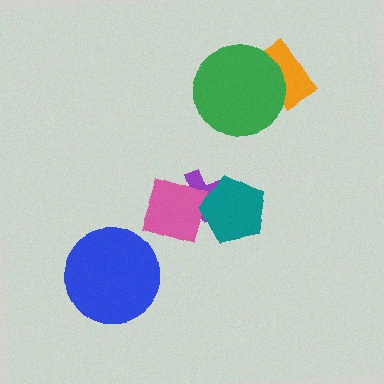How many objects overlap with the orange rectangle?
1 object overlaps with the orange rectangle.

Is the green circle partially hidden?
No, no other shape covers it.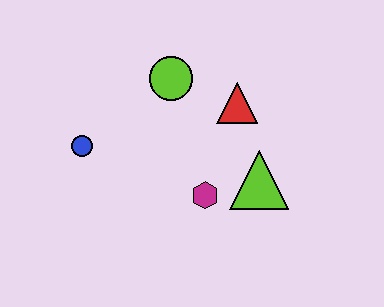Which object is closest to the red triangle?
The lime circle is closest to the red triangle.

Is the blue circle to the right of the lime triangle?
No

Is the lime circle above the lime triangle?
Yes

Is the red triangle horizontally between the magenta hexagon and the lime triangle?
Yes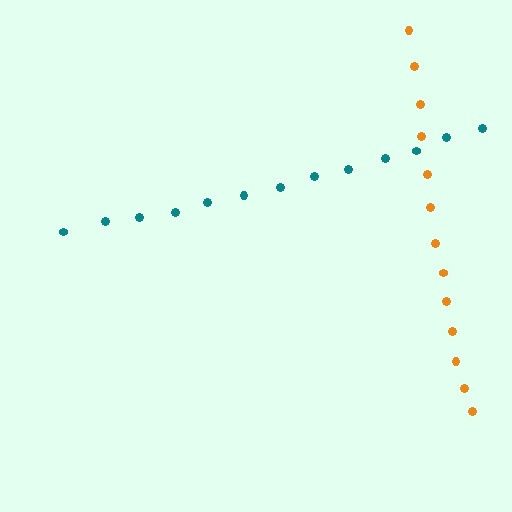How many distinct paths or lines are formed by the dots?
There are 2 distinct paths.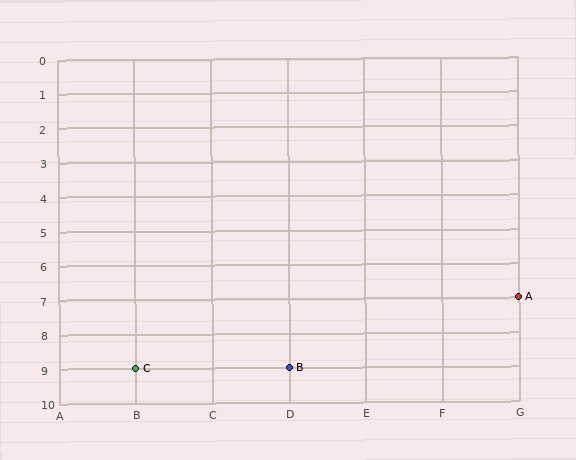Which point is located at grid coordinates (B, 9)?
Point C is at (B, 9).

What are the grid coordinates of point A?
Point A is at grid coordinates (G, 7).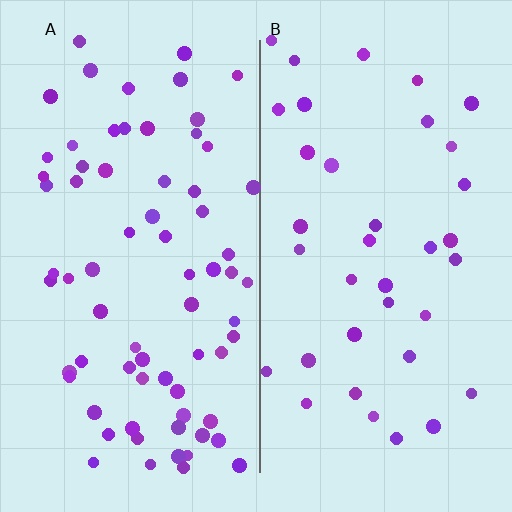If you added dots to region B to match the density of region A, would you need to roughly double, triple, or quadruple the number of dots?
Approximately double.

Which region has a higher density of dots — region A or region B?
A (the left).